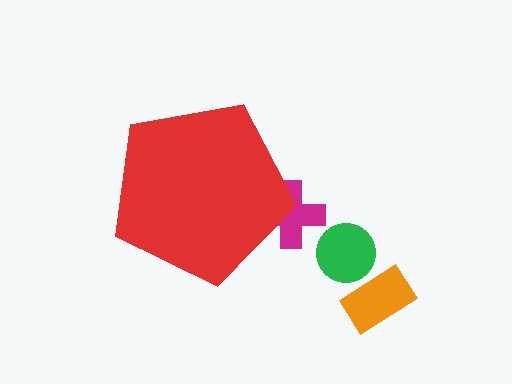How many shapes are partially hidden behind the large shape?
1 shape is partially hidden.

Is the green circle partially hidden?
No, the green circle is fully visible.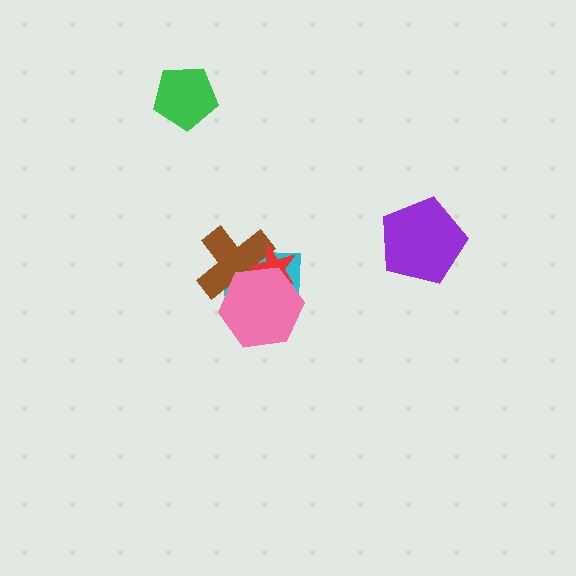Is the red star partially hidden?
Yes, it is partially covered by another shape.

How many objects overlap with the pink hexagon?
3 objects overlap with the pink hexagon.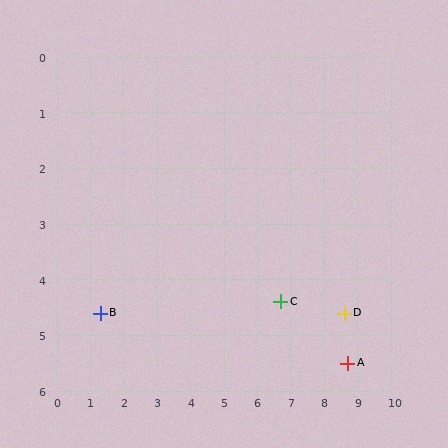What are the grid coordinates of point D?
Point D is at approximately (8.6, 4.6).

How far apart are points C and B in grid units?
Points C and B are about 5.4 grid units apart.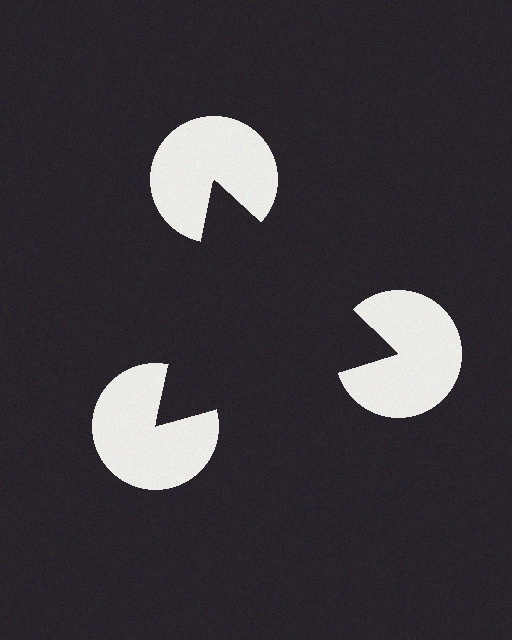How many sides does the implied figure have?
3 sides.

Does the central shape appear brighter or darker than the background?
It typically appears slightly darker than the background, even though no actual brightness change is drawn.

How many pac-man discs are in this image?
There are 3 — one at each vertex of the illusory triangle.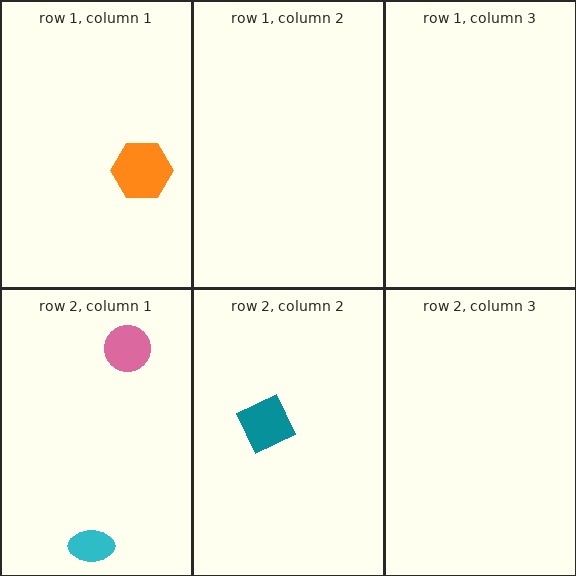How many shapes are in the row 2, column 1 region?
2.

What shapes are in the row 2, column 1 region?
The cyan ellipse, the pink circle.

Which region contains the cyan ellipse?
The row 2, column 1 region.